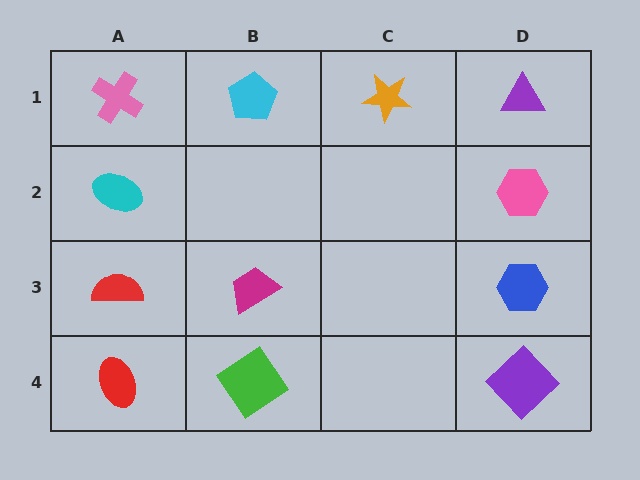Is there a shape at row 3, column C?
No, that cell is empty.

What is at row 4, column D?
A purple diamond.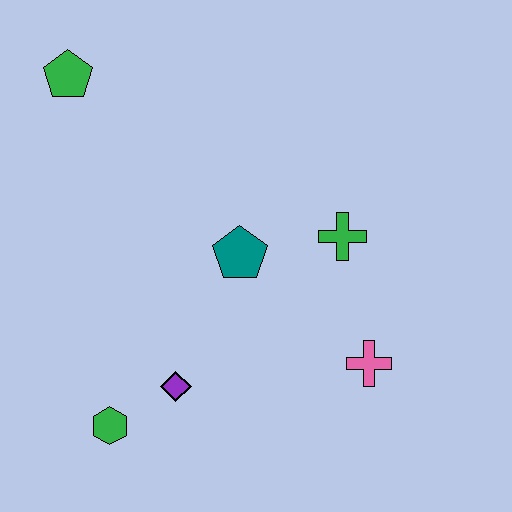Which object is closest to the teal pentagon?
The green cross is closest to the teal pentagon.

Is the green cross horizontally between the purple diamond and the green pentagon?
No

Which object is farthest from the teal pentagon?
The green pentagon is farthest from the teal pentagon.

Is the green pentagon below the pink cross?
No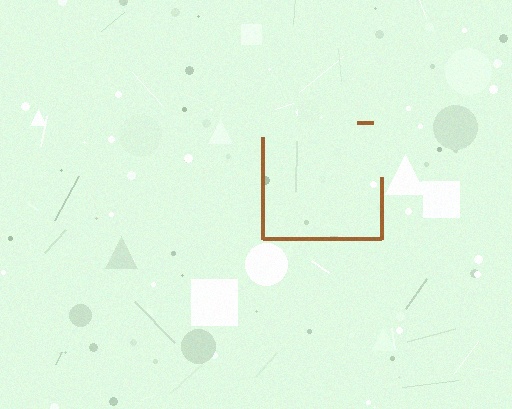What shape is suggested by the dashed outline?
The dashed outline suggests a square.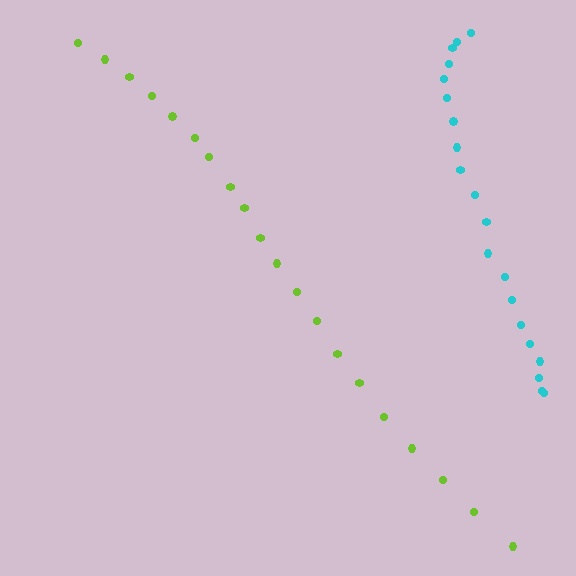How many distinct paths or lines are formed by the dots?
There are 2 distinct paths.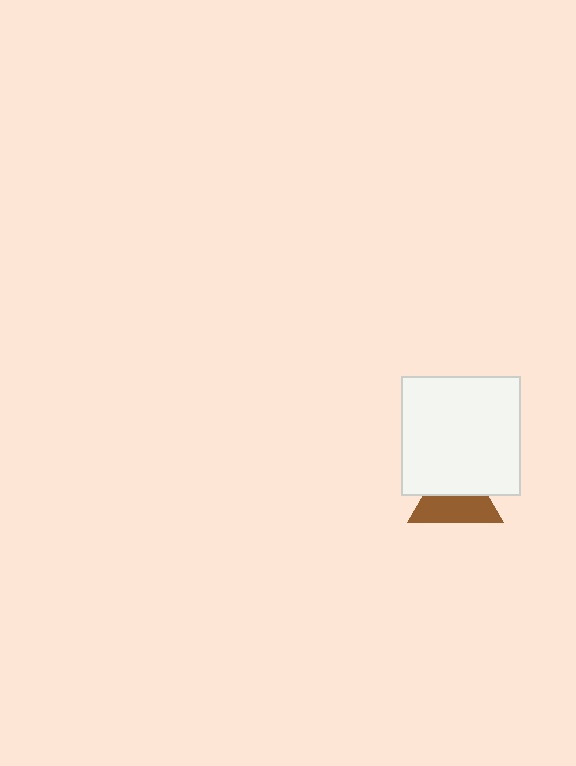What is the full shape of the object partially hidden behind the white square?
The partially hidden object is a brown triangle.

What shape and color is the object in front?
The object in front is a white square.